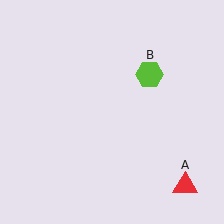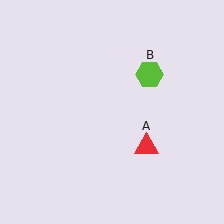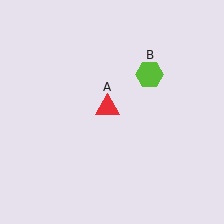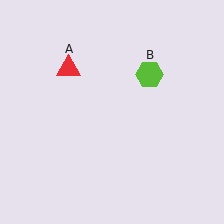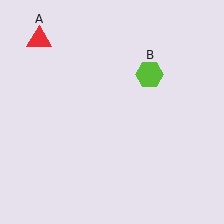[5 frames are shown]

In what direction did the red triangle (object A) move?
The red triangle (object A) moved up and to the left.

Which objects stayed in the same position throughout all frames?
Lime hexagon (object B) remained stationary.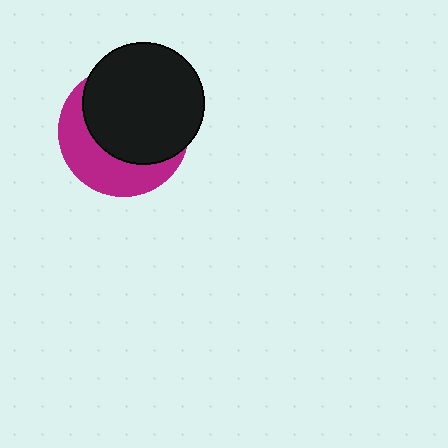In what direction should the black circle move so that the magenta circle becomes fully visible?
The black circle should move toward the upper-right. That is the shortest direction to clear the overlap and leave the magenta circle fully visible.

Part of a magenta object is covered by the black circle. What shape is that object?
It is a circle.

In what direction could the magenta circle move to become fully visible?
The magenta circle could move toward the lower-left. That would shift it out from behind the black circle entirely.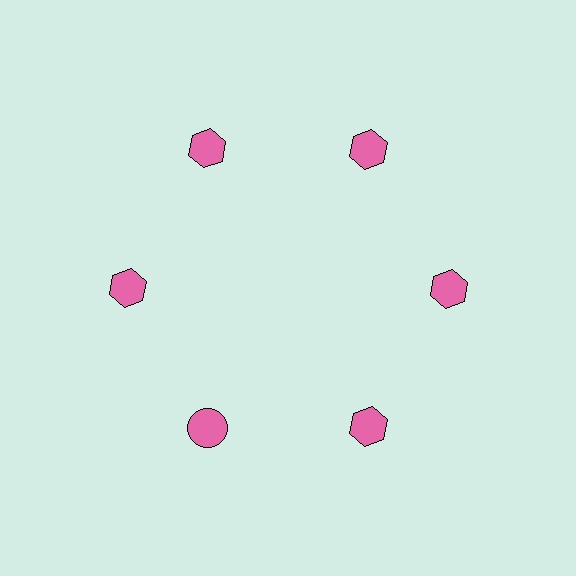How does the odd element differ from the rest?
It has a different shape: circle instead of hexagon.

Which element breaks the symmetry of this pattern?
The pink circle at roughly the 7 o'clock position breaks the symmetry. All other shapes are pink hexagons.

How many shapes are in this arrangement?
There are 6 shapes arranged in a ring pattern.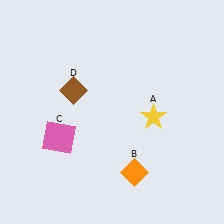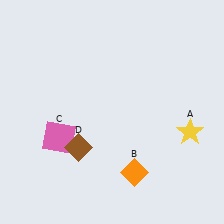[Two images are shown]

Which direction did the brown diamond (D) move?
The brown diamond (D) moved down.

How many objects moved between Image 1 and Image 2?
2 objects moved between the two images.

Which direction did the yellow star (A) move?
The yellow star (A) moved right.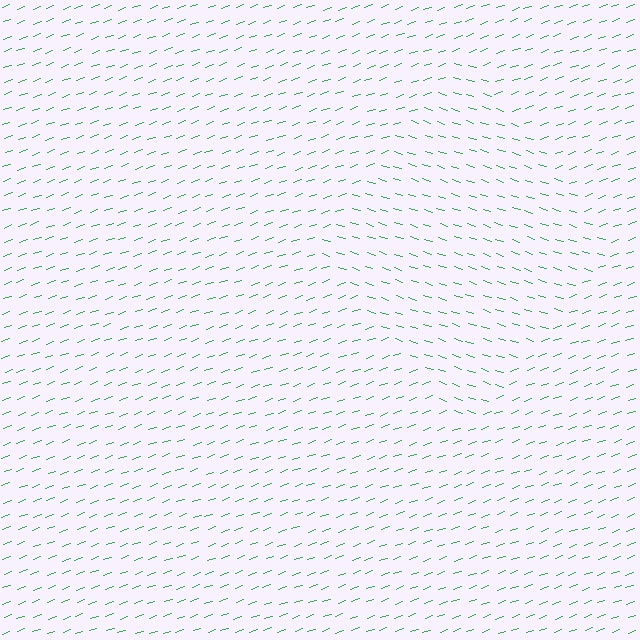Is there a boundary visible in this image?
Yes, there is a texture boundary formed by a change in line orientation.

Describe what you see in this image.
The image is filled with small green line segments. A diamond region in the image has lines oriented differently from the surrounding lines, creating a visible texture boundary.